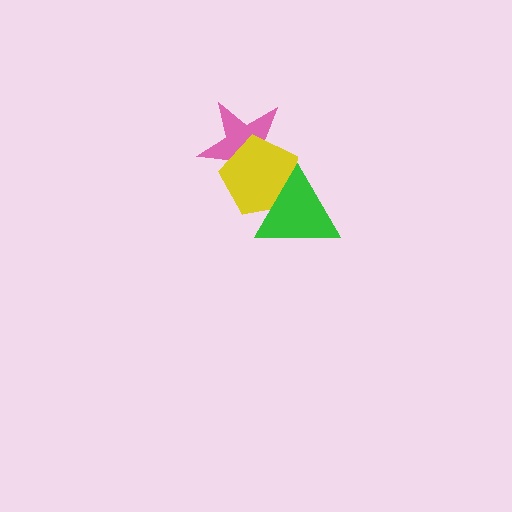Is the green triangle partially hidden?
No, no other shape covers it.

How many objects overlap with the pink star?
2 objects overlap with the pink star.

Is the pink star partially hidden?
Yes, it is partially covered by another shape.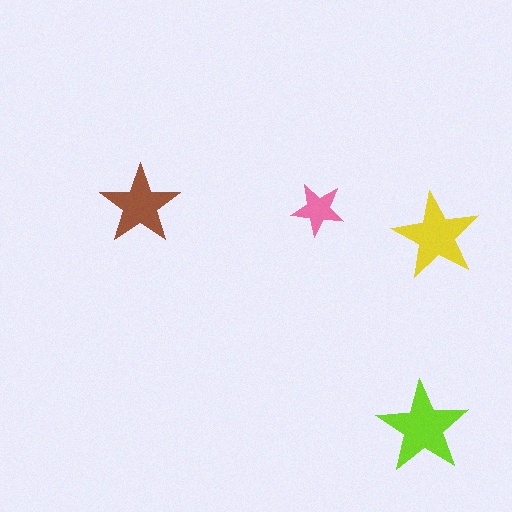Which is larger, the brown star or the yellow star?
The yellow one.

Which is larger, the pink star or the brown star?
The brown one.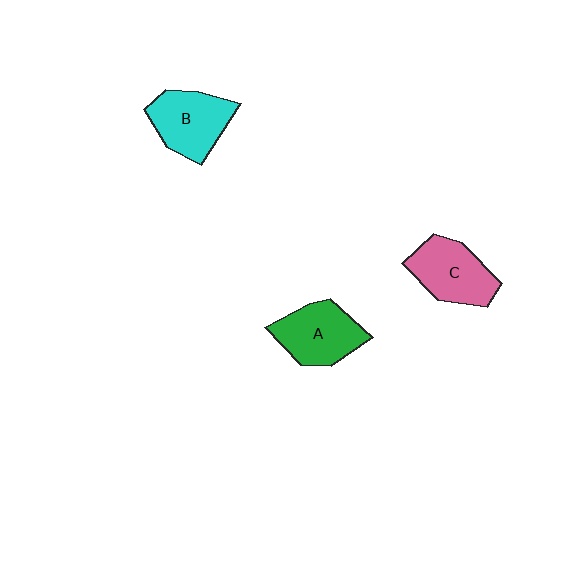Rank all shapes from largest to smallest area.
From largest to smallest: B (cyan), C (pink), A (green).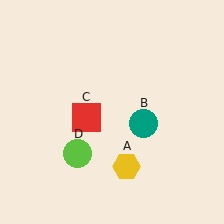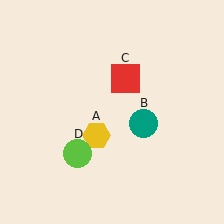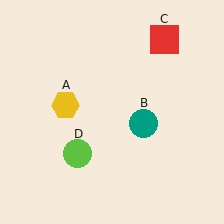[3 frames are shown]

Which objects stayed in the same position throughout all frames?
Teal circle (object B) and lime circle (object D) remained stationary.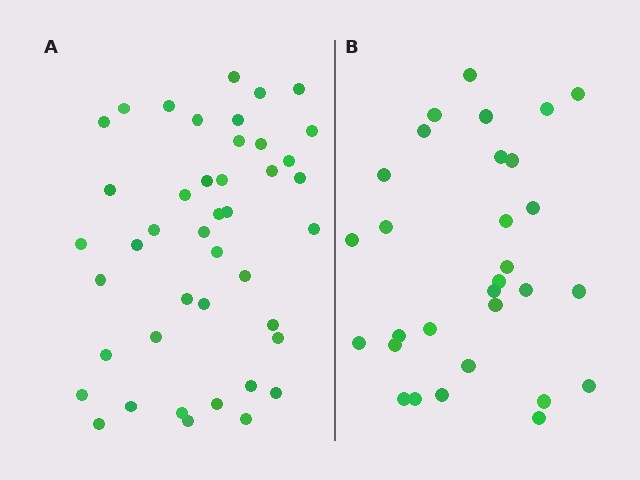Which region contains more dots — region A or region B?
Region A (the left region) has more dots.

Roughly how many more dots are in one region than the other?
Region A has approximately 15 more dots than region B.